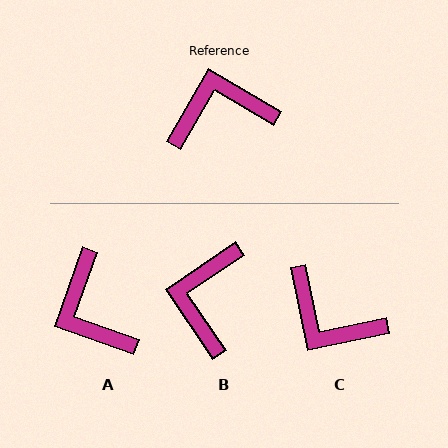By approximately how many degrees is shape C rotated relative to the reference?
Approximately 132 degrees counter-clockwise.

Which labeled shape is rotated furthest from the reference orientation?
C, about 132 degrees away.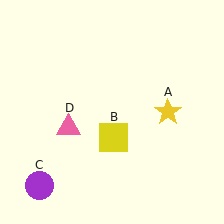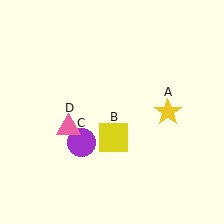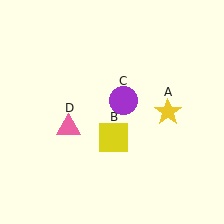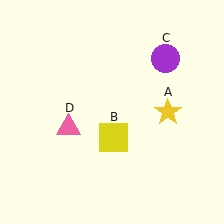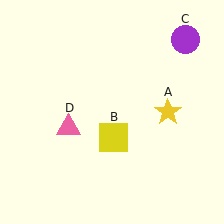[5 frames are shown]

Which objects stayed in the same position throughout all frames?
Yellow star (object A) and yellow square (object B) and pink triangle (object D) remained stationary.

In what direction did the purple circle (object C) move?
The purple circle (object C) moved up and to the right.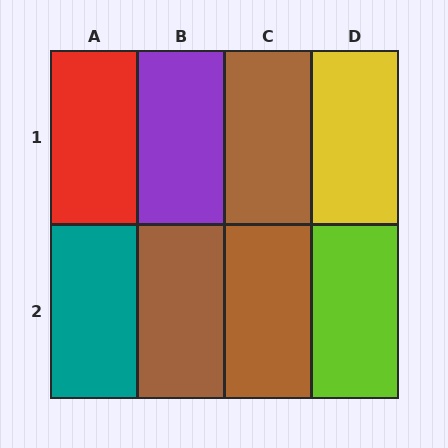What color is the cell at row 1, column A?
Red.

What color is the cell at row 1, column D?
Yellow.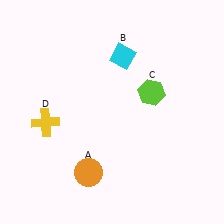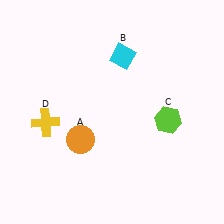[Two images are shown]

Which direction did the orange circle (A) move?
The orange circle (A) moved up.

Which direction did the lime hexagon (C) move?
The lime hexagon (C) moved down.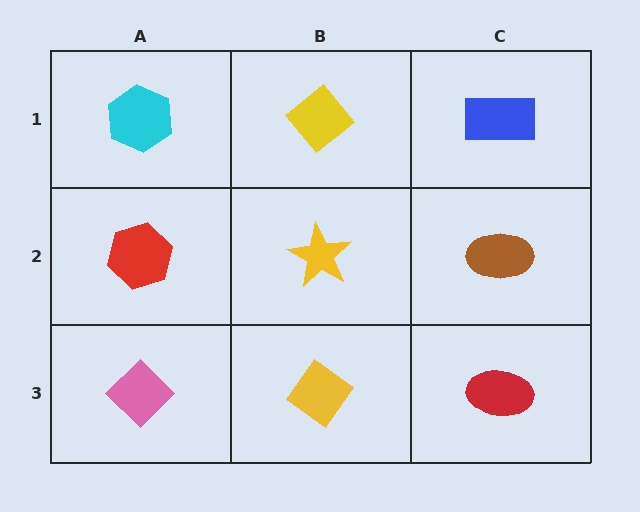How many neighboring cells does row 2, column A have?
3.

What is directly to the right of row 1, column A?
A yellow diamond.